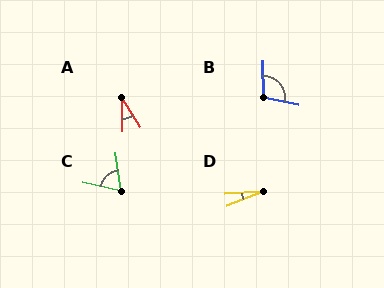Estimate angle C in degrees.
Approximately 70 degrees.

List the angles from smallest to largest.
D (18°), A (31°), C (70°), B (103°).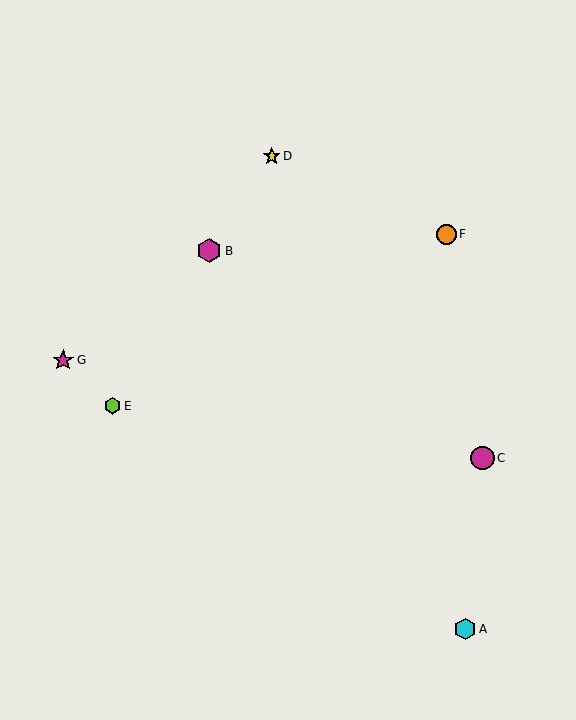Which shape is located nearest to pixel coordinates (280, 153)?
The yellow star (labeled D) at (272, 156) is nearest to that location.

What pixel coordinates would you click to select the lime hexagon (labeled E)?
Click at (113, 406) to select the lime hexagon E.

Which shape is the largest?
The magenta hexagon (labeled B) is the largest.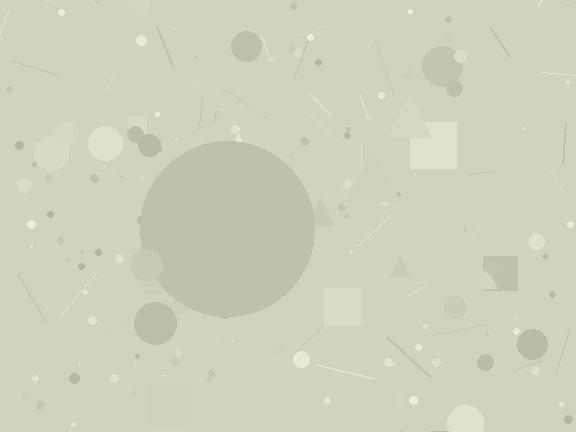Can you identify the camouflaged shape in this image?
The camouflaged shape is a circle.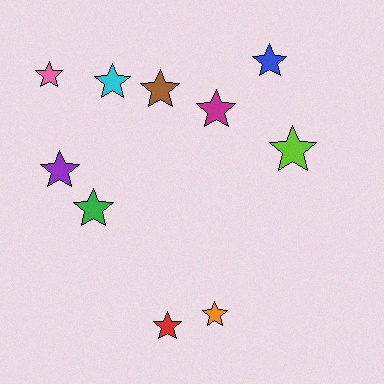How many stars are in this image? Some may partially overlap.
There are 10 stars.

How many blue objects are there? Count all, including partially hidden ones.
There is 1 blue object.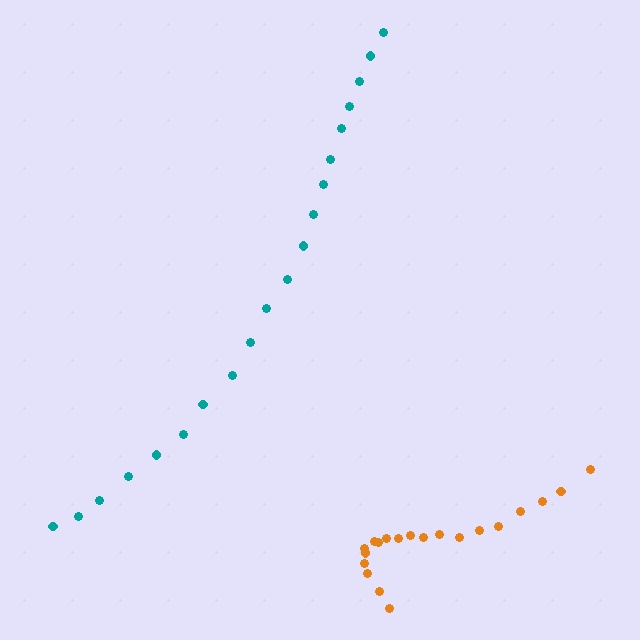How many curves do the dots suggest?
There are 2 distinct paths.